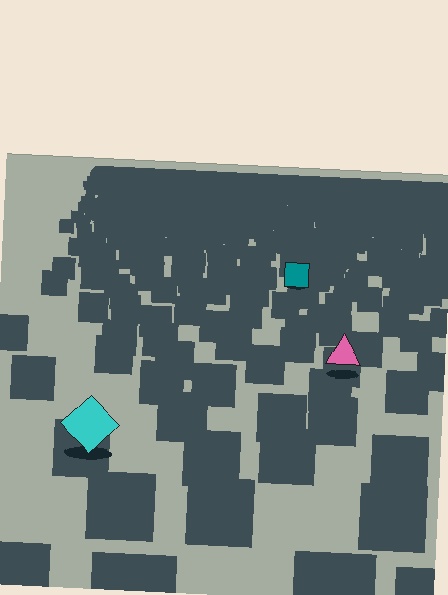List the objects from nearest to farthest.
From nearest to farthest: the cyan diamond, the pink triangle, the teal square.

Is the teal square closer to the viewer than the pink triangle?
No. The pink triangle is closer — you can tell from the texture gradient: the ground texture is coarser near it.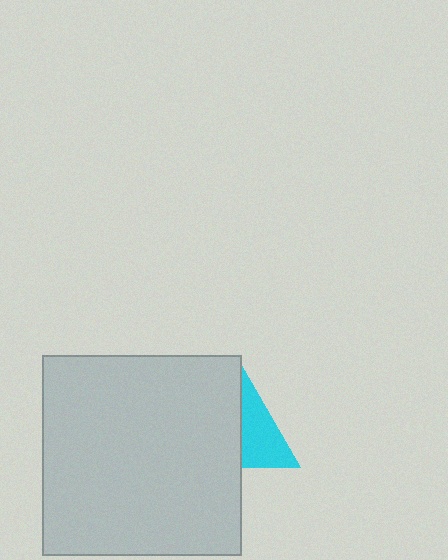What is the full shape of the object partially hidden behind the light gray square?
The partially hidden object is a cyan triangle.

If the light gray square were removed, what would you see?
You would see the complete cyan triangle.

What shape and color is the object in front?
The object in front is a light gray square.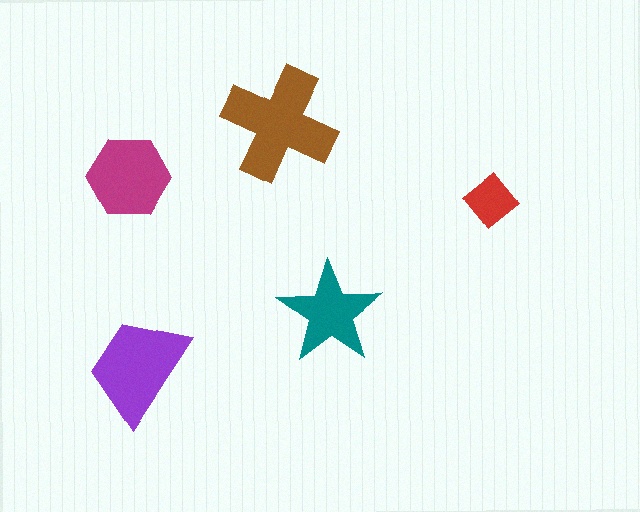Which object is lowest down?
The purple trapezoid is bottommost.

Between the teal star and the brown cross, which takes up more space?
The brown cross.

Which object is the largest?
The brown cross.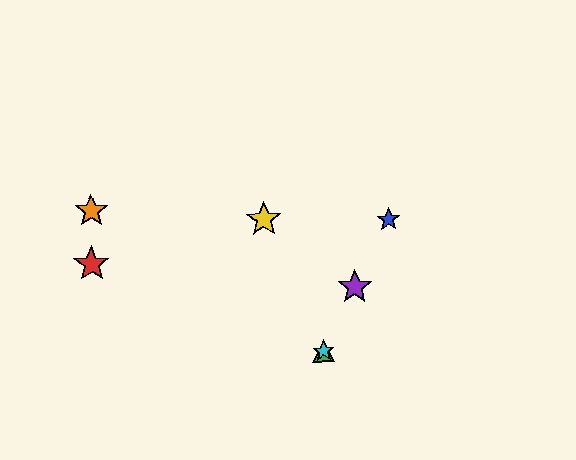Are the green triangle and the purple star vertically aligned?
No, the green triangle is at x≈323 and the purple star is at x≈355.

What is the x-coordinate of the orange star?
The orange star is at x≈91.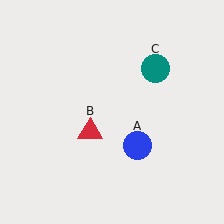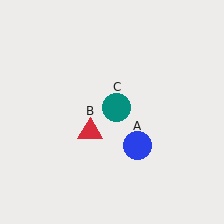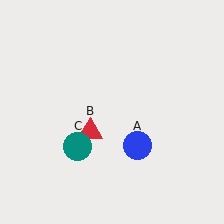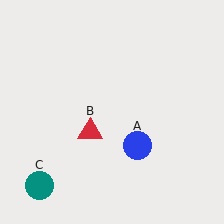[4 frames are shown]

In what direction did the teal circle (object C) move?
The teal circle (object C) moved down and to the left.